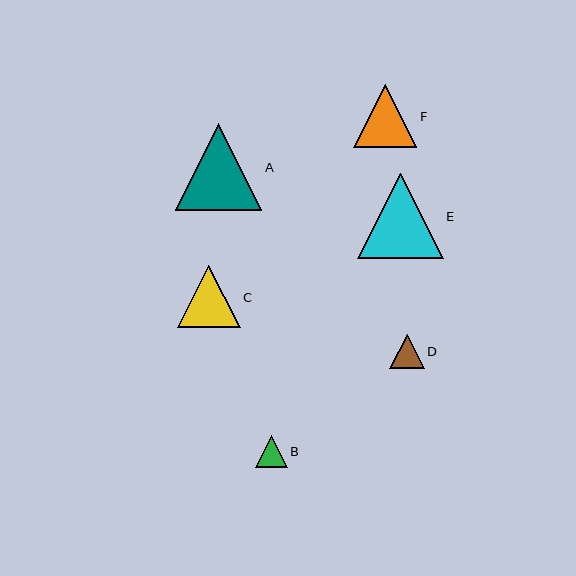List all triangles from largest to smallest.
From largest to smallest: A, E, F, C, D, B.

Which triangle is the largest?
Triangle A is the largest with a size of approximately 86 pixels.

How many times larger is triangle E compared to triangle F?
Triangle E is approximately 1.4 times the size of triangle F.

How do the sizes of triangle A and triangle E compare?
Triangle A and triangle E are approximately the same size.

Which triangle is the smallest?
Triangle B is the smallest with a size of approximately 32 pixels.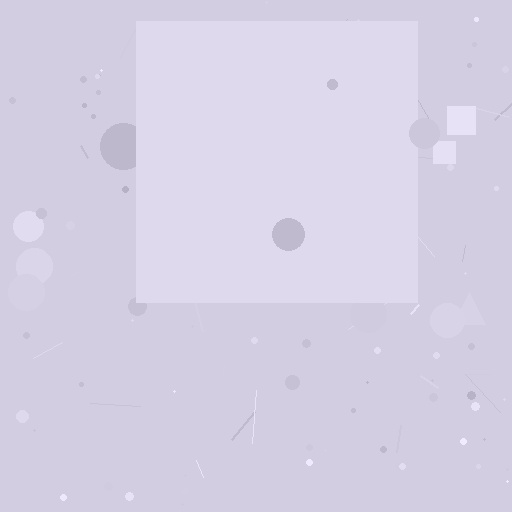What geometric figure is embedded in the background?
A square is embedded in the background.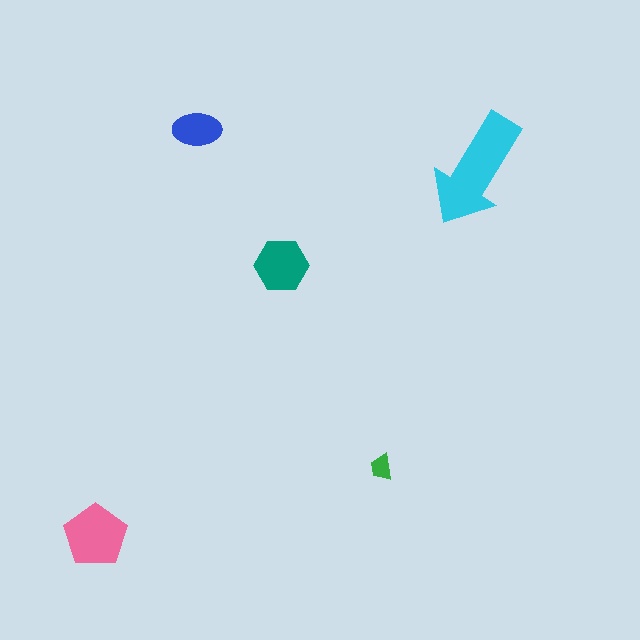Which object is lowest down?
The pink pentagon is bottommost.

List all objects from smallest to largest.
The green trapezoid, the blue ellipse, the teal hexagon, the pink pentagon, the cyan arrow.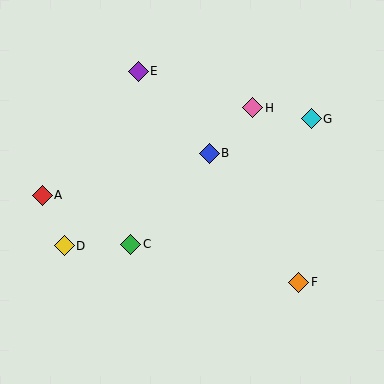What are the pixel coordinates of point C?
Point C is at (131, 244).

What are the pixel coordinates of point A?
Point A is at (42, 195).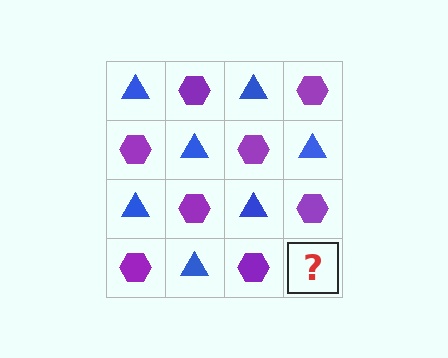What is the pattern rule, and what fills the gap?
The rule is that it alternates blue triangle and purple hexagon in a checkerboard pattern. The gap should be filled with a blue triangle.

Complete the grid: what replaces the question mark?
The question mark should be replaced with a blue triangle.